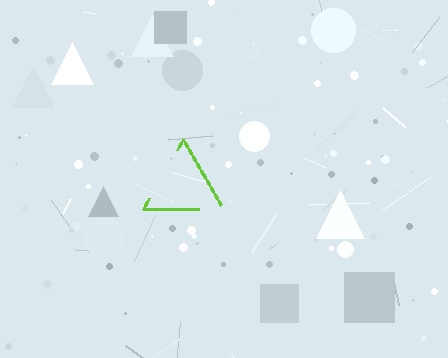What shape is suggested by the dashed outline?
The dashed outline suggests a triangle.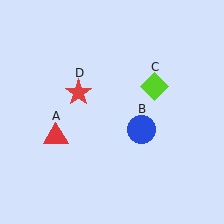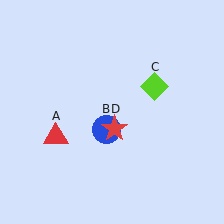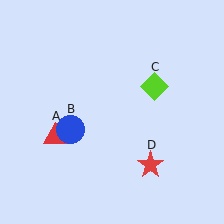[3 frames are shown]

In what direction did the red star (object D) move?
The red star (object D) moved down and to the right.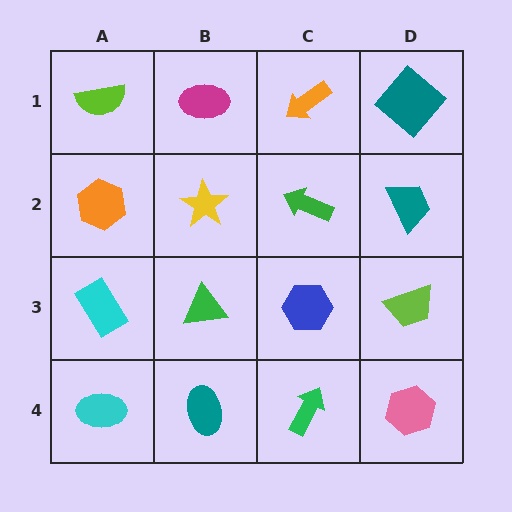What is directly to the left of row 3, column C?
A green triangle.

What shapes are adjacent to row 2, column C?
An orange arrow (row 1, column C), a blue hexagon (row 3, column C), a yellow star (row 2, column B), a teal trapezoid (row 2, column D).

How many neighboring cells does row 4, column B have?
3.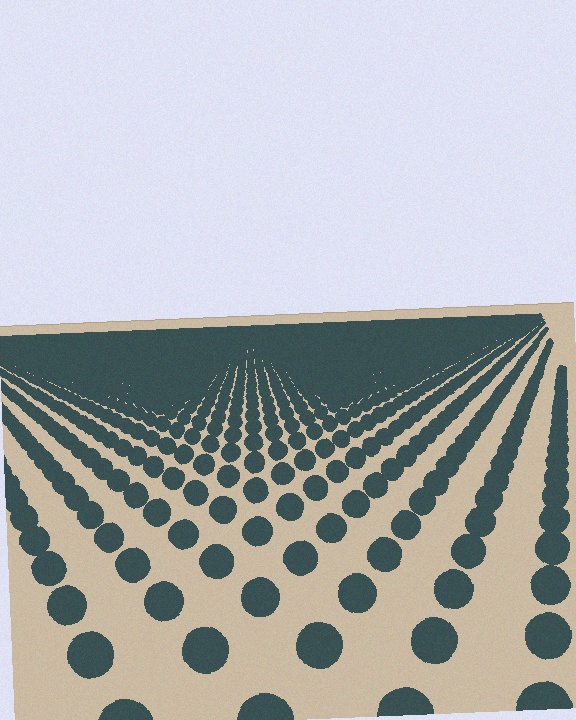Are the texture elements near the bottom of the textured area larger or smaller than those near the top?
Larger. Near the bottom, elements are closer to the viewer and appear at a bigger on-screen size.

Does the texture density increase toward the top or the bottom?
Density increases toward the top.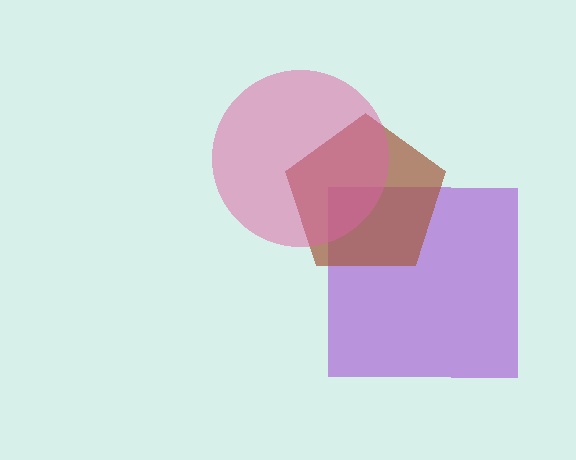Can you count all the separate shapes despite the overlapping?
Yes, there are 3 separate shapes.